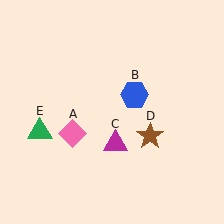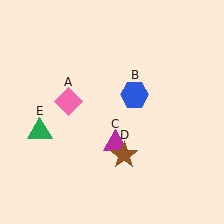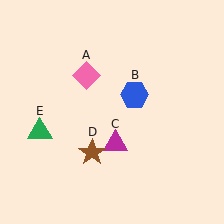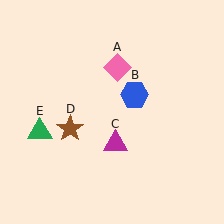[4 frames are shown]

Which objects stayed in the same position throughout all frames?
Blue hexagon (object B) and magenta triangle (object C) and green triangle (object E) remained stationary.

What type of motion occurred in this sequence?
The pink diamond (object A), brown star (object D) rotated clockwise around the center of the scene.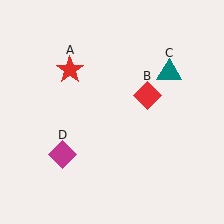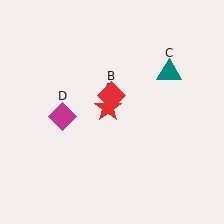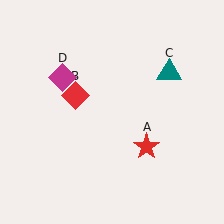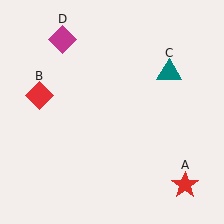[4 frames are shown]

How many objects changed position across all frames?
3 objects changed position: red star (object A), red diamond (object B), magenta diamond (object D).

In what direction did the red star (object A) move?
The red star (object A) moved down and to the right.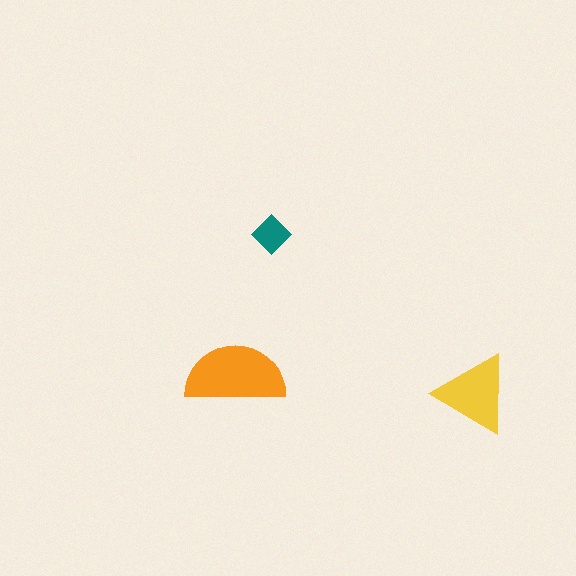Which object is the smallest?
The teal diamond.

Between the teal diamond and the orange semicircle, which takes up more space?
The orange semicircle.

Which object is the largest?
The orange semicircle.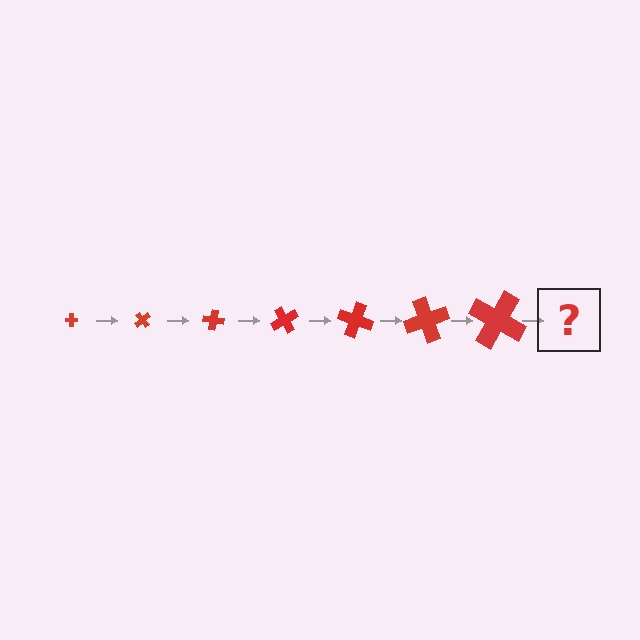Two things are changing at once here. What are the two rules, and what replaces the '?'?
The two rules are that the cross grows larger each step and it rotates 50 degrees each step. The '?' should be a cross, larger than the previous one and rotated 350 degrees from the start.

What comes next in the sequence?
The next element should be a cross, larger than the previous one and rotated 350 degrees from the start.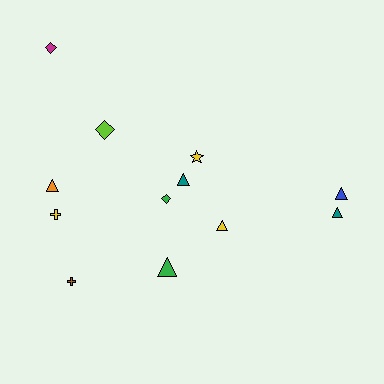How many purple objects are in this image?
There are no purple objects.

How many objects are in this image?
There are 12 objects.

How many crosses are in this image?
There are 2 crosses.